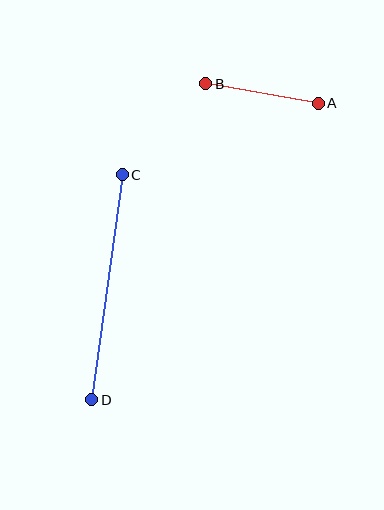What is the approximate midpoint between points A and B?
The midpoint is at approximately (262, 94) pixels.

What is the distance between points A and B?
The distance is approximately 114 pixels.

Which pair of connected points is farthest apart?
Points C and D are farthest apart.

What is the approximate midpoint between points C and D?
The midpoint is at approximately (107, 287) pixels.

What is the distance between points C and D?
The distance is approximately 227 pixels.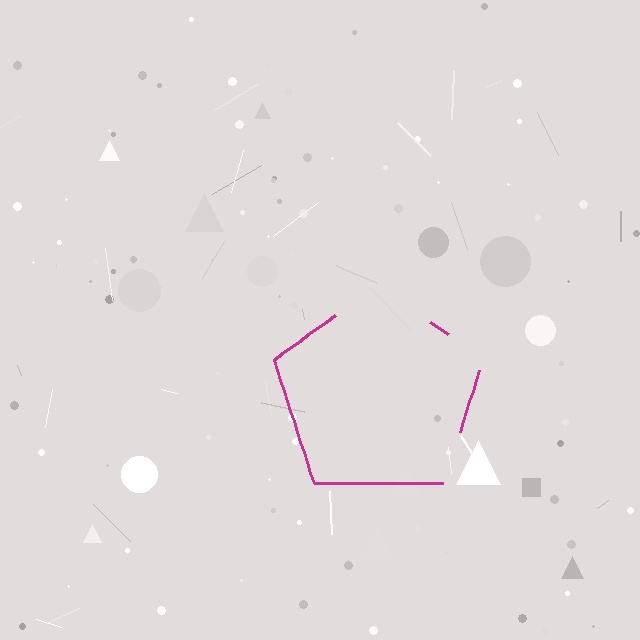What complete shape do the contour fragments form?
The contour fragments form a pentagon.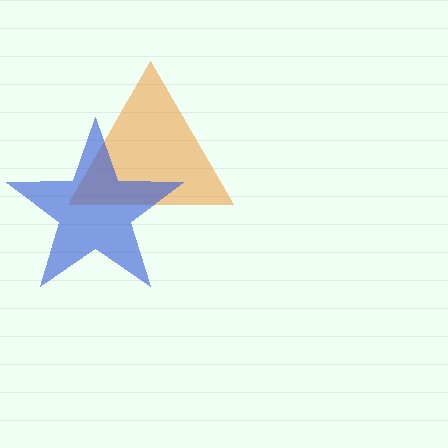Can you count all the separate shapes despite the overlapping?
Yes, there are 2 separate shapes.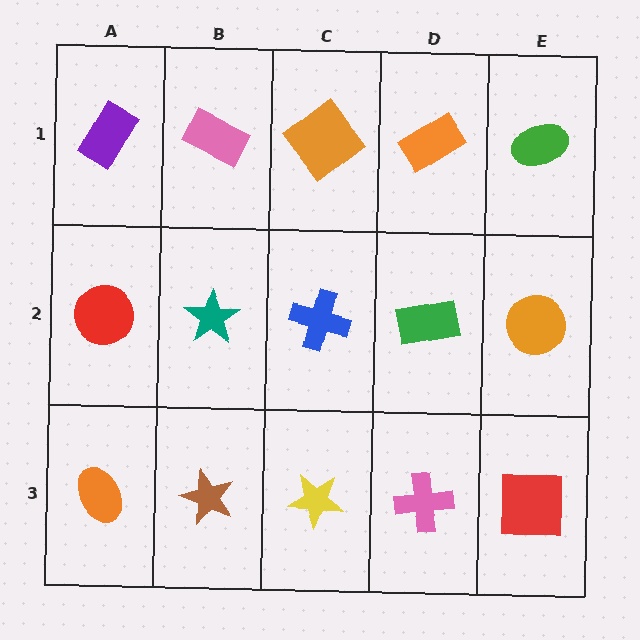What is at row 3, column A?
An orange ellipse.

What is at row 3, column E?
A red square.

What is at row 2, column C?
A blue cross.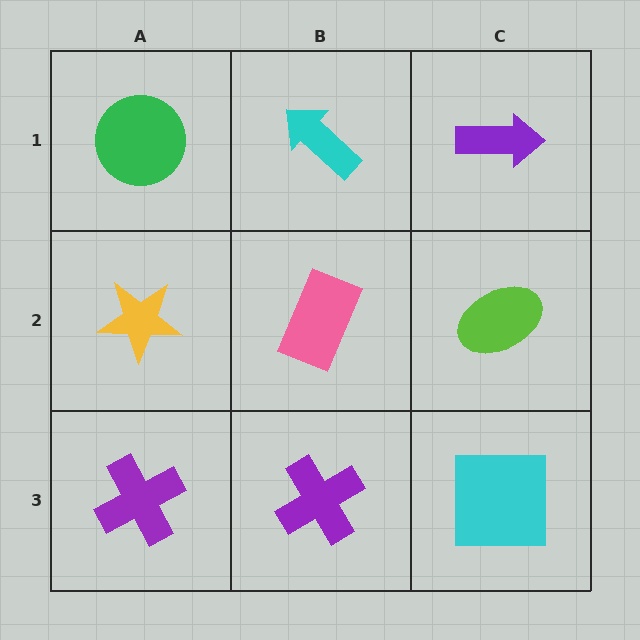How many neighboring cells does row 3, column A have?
2.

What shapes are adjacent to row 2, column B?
A cyan arrow (row 1, column B), a purple cross (row 3, column B), a yellow star (row 2, column A), a lime ellipse (row 2, column C).